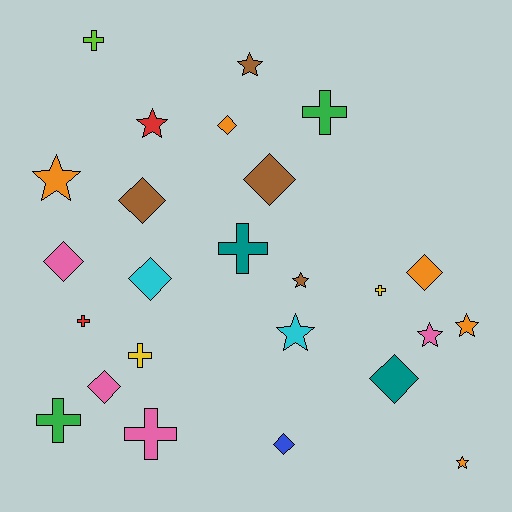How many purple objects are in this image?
There are no purple objects.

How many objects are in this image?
There are 25 objects.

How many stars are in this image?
There are 8 stars.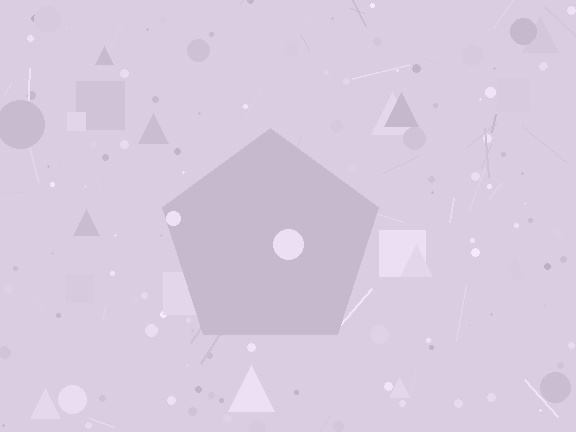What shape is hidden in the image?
A pentagon is hidden in the image.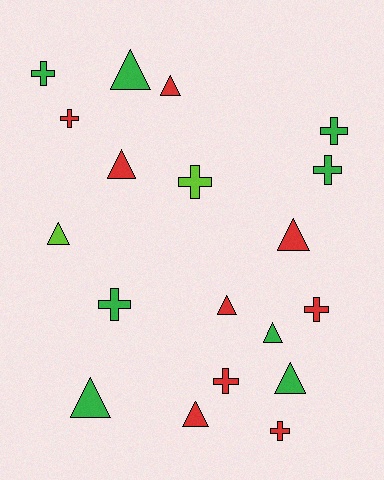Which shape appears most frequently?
Triangle, with 10 objects.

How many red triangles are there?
There are 5 red triangles.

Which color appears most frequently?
Red, with 9 objects.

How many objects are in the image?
There are 19 objects.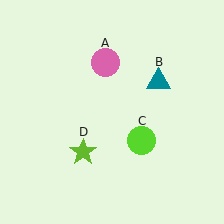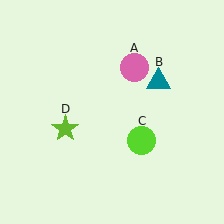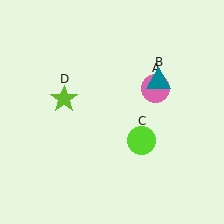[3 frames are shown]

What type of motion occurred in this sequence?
The pink circle (object A), lime star (object D) rotated clockwise around the center of the scene.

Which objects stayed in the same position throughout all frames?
Teal triangle (object B) and lime circle (object C) remained stationary.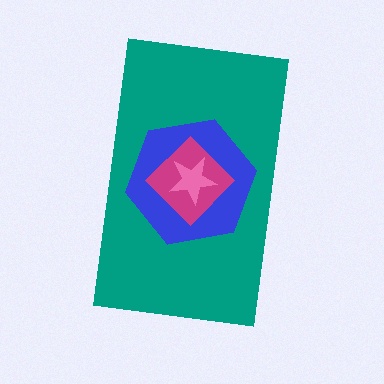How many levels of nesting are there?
4.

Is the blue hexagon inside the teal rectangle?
Yes.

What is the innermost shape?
The pink star.